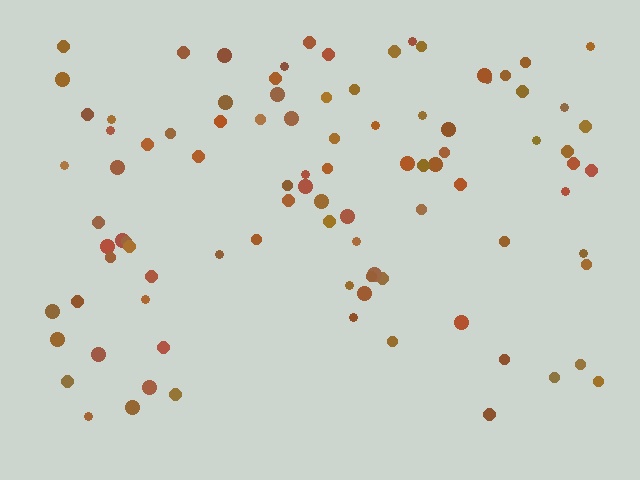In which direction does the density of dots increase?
From bottom to top, with the top side densest.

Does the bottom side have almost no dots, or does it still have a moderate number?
Still a moderate number, just noticeably fewer than the top.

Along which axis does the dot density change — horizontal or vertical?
Vertical.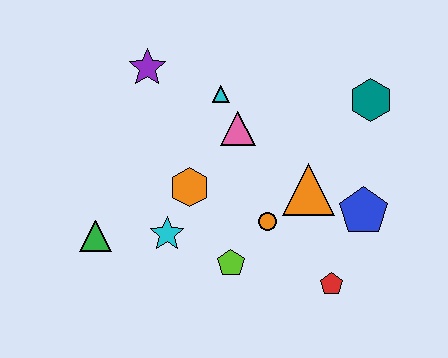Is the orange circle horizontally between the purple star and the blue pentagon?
Yes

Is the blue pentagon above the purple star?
No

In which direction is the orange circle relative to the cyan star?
The orange circle is to the right of the cyan star.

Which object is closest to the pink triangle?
The cyan triangle is closest to the pink triangle.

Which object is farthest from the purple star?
The red pentagon is farthest from the purple star.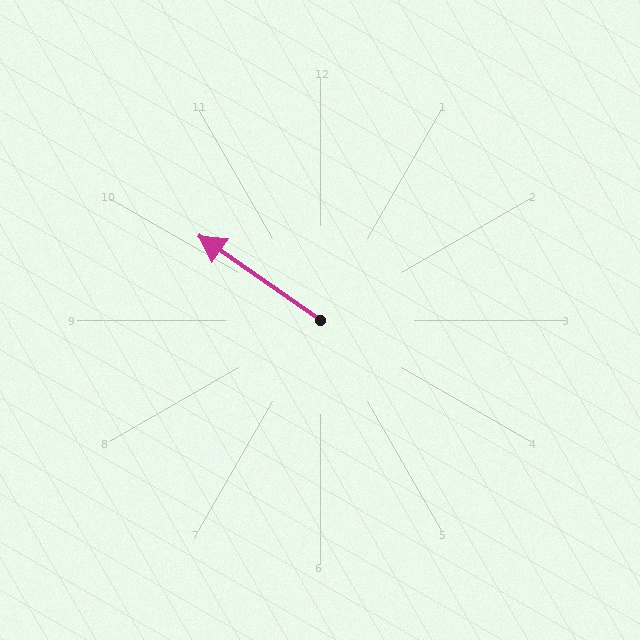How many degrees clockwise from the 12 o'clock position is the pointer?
Approximately 305 degrees.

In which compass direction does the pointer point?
Northwest.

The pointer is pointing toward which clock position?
Roughly 10 o'clock.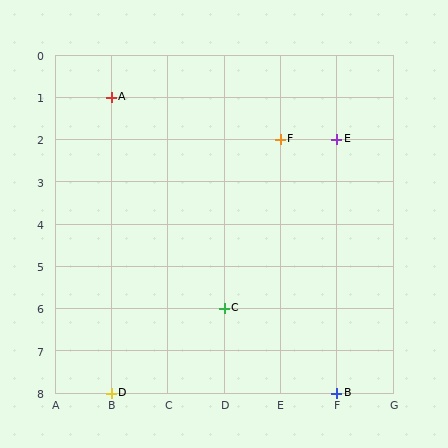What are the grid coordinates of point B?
Point B is at grid coordinates (F, 8).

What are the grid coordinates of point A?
Point A is at grid coordinates (B, 1).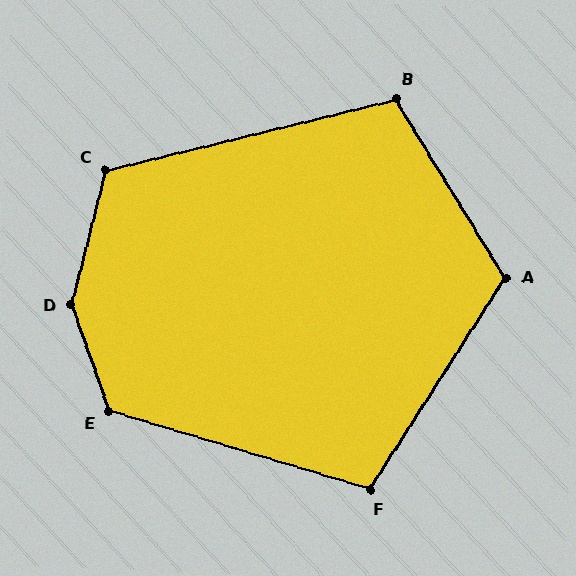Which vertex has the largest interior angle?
D, at approximately 146 degrees.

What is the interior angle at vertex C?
Approximately 118 degrees (obtuse).